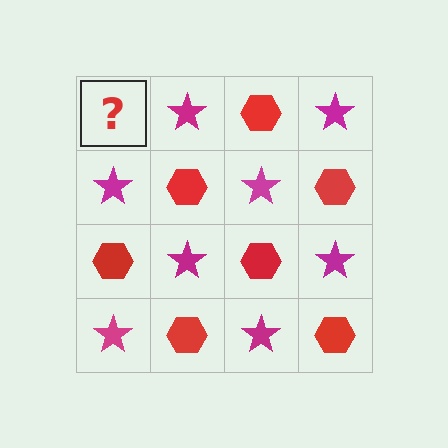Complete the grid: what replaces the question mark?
The question mark should be replaced with a red hexagon.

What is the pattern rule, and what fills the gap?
The rule is that it alternates red hexagon and magenta star in a checkerboard pattern. The gap should be filled with a red hexagon.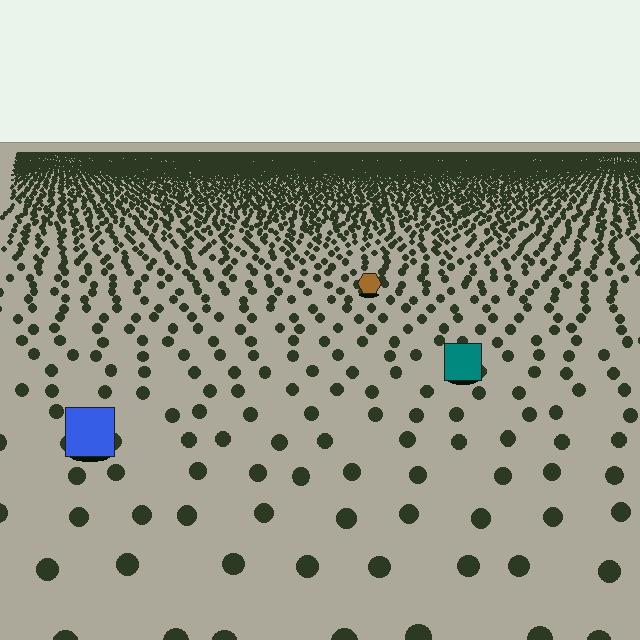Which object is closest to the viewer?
The blue square is closest. The texture marks near it are larger and more spread out.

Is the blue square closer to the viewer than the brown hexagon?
Yes. The blue square is closer — you can tell from the texture gradient: the ground texture is coarser near it.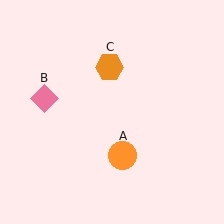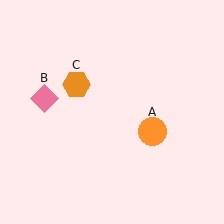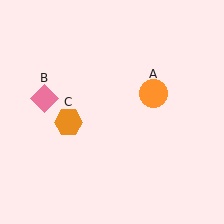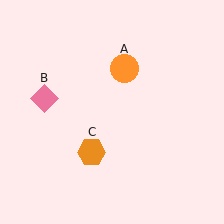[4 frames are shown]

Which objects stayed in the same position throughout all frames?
Pink diamond (object B) remained stationary.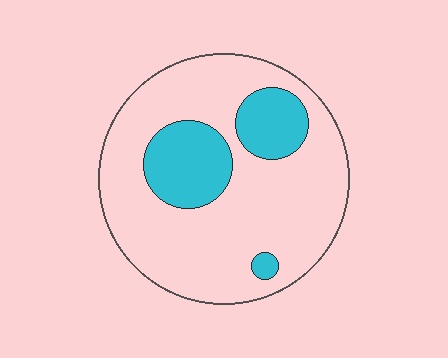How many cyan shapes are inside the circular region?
3.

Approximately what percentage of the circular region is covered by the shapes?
Approximately 20%.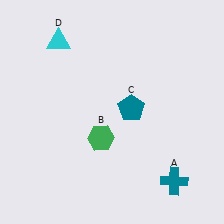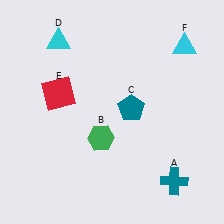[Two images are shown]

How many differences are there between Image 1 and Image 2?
There are 2 differences between the two images.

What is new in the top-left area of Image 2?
A red square (E) was added in the top-left area of Image 2.